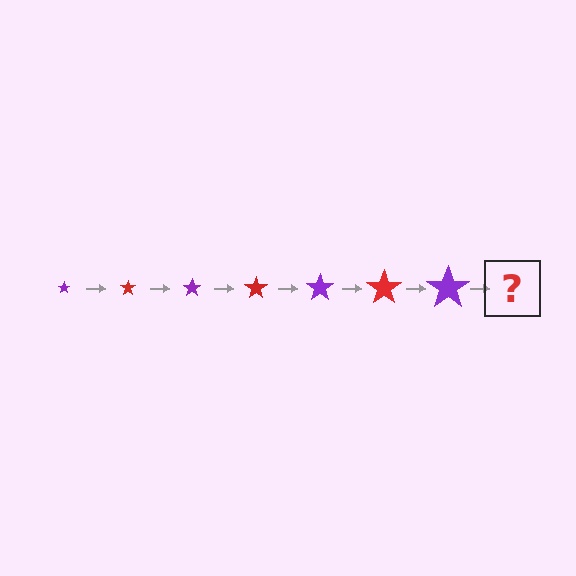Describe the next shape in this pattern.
It should be a red star, larger than the previous one.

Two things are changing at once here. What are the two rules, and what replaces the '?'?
The two rules are that the star grows larger each step and the color cycles through purple and red. The '?' should be a red star, larger than the previous one.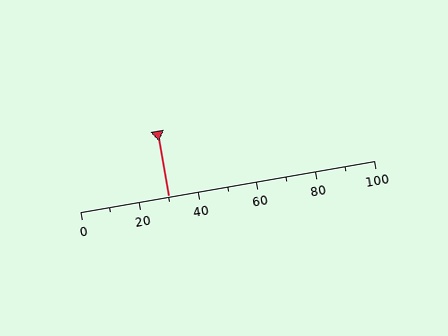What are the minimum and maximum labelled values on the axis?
The axis runs from 0 to 100.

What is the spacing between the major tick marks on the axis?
The major ticks are spaced 20 apart.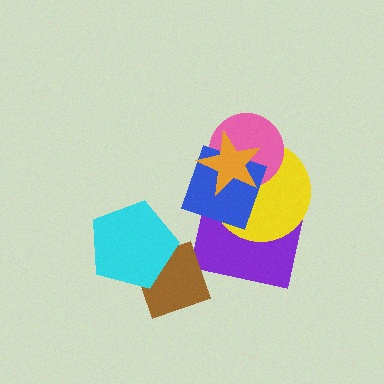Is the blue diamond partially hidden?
Yes, it is partially covered by another shape.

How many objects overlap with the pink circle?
3 objects overlap with the pink circle.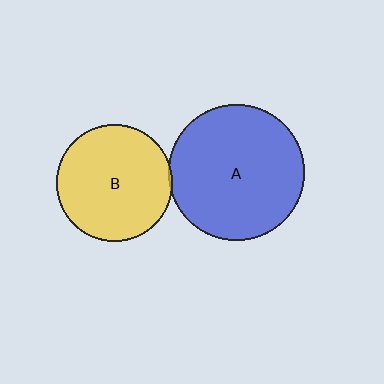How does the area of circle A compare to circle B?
Approximately 1.4 times.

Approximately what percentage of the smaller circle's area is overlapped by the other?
Approximately 5%.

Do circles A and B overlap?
Yes.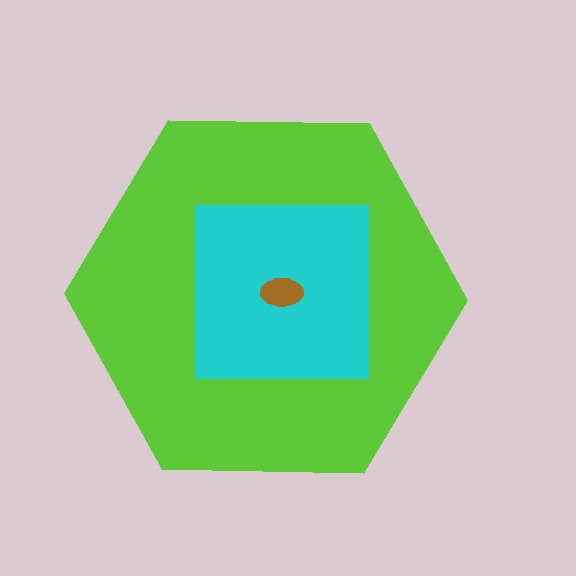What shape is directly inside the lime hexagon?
The cyan square.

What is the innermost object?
The brown ellipse.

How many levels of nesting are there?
3.